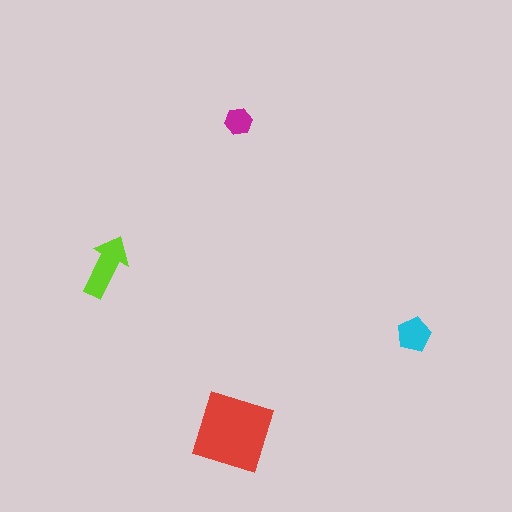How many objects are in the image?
There are 4 objects in the image.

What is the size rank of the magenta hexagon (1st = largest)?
4th.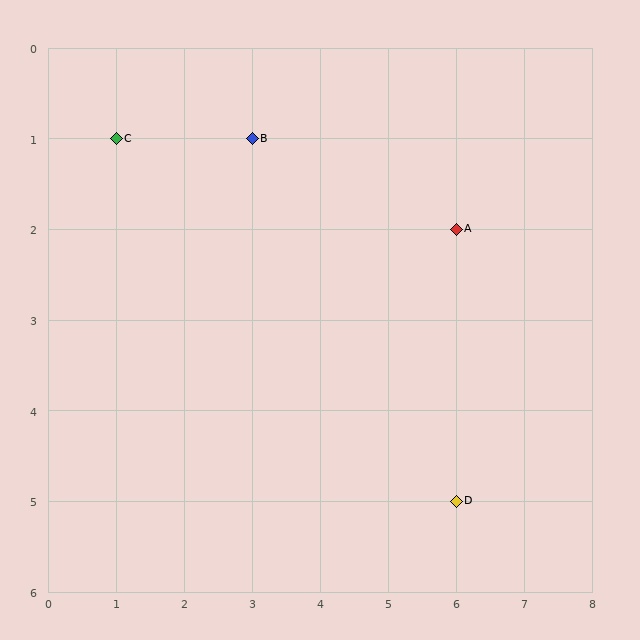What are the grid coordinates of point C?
Point C is at grid coordinates (1, 1).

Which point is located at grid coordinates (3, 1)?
Point B is at (3, 1).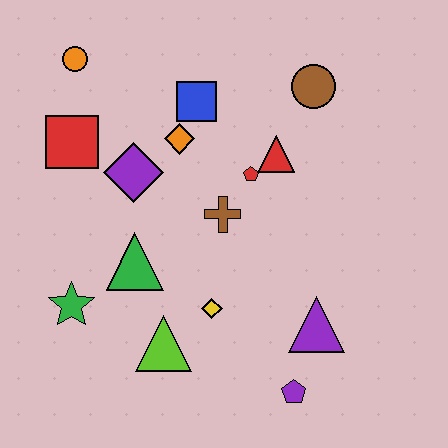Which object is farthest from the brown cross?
The orange circle is farthest from the brown cross.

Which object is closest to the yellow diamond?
The lime triangle is closest to the yellow diamond.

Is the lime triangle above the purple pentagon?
Yes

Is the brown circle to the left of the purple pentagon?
No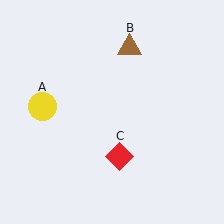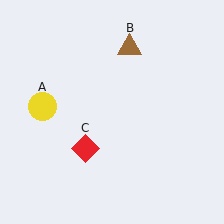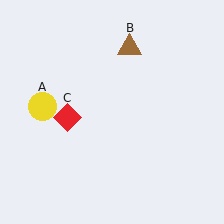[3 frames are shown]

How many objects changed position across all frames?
1 object changed position: red diamond (object C).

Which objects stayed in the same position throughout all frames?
Yellow circle (object A) and brown triangle (object B) remained stationary.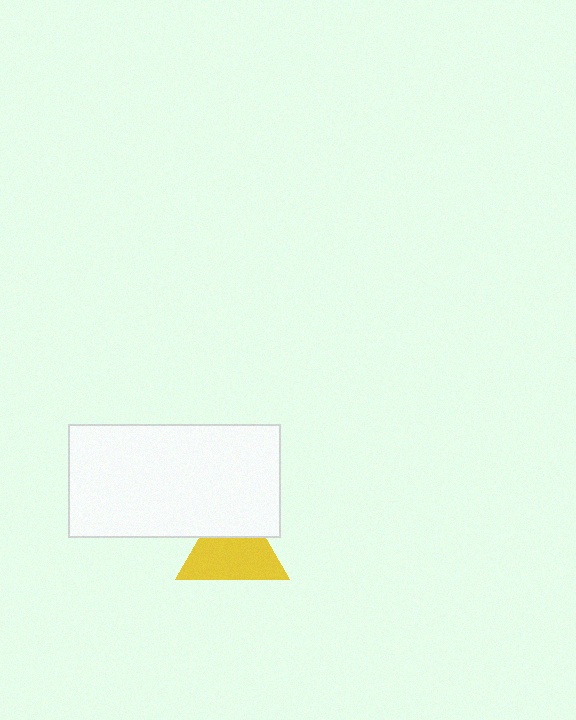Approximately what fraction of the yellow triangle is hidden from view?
Roughly 34% of the yellow triangle is hidden behind the white rectangle.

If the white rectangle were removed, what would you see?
You would see the complete yellow triangle.